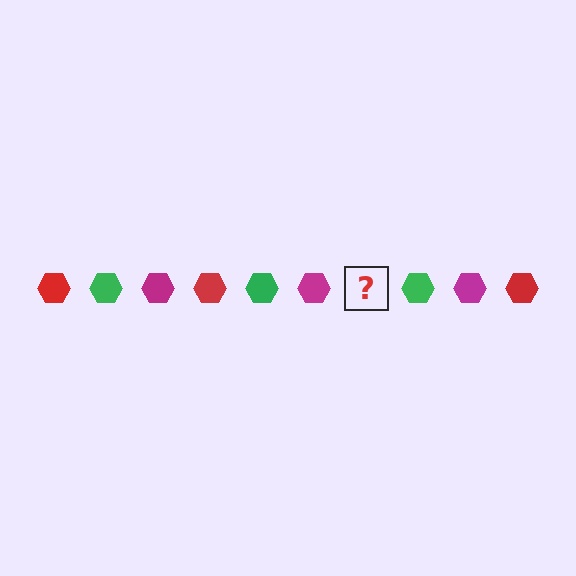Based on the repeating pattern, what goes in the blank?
The blank should be a red hexagon.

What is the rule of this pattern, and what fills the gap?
The rule is that the pattern cycles through red, green, magenta hexagons. The gap should be filled with a red hexagon.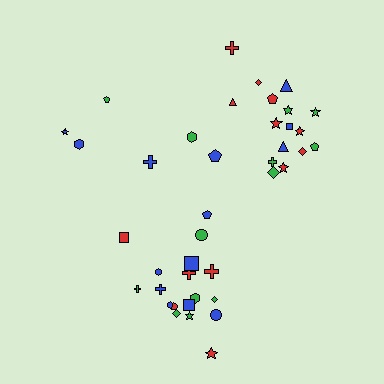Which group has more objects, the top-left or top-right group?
The top-right group.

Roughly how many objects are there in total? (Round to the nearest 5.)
Roughly 40 objects in total.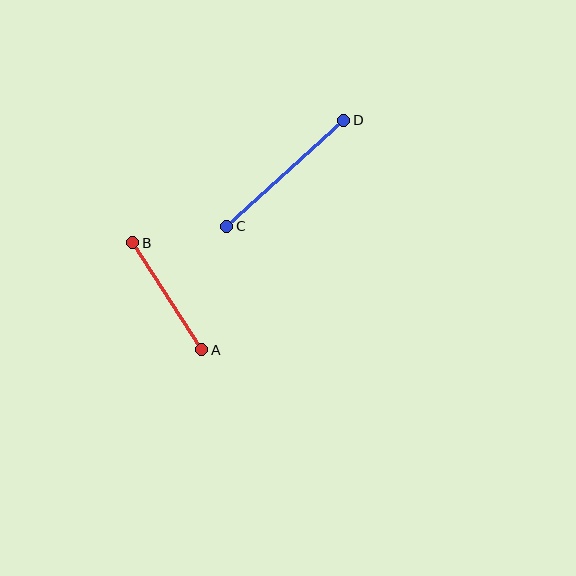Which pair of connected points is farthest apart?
Points C and D are farthest apart.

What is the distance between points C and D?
The distance is approximately 158 pixels.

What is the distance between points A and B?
The distance is approximately 127 pixels.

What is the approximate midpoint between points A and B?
The midpoint is at approximately (167, 296) pixels.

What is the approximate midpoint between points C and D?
The midpoint is at approximately (285, 173) pixels.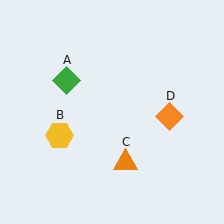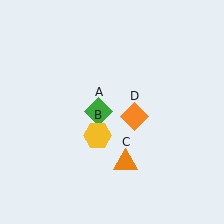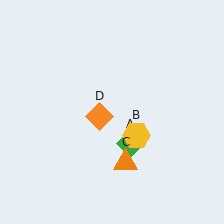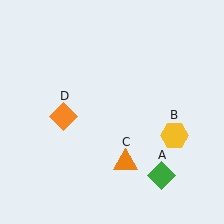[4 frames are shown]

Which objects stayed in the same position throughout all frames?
Orange triangle (object C) remained stationary.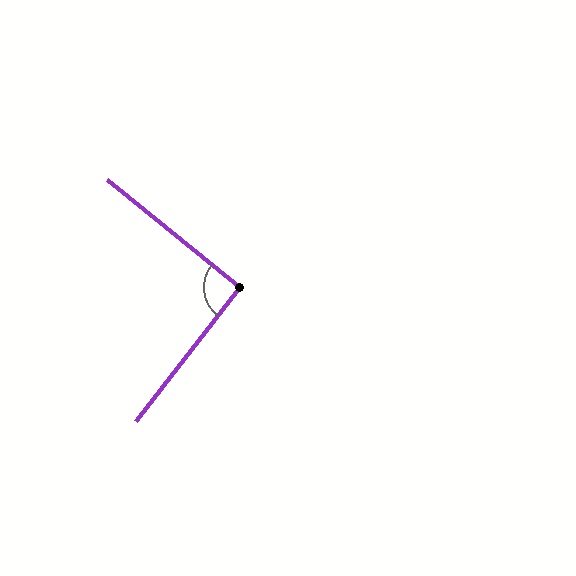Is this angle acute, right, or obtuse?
It is approximately a right angle.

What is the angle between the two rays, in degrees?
Approximately 91 degrees.